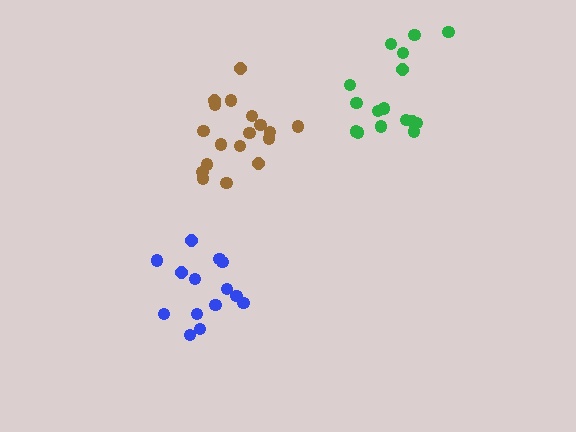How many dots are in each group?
Group 1: 18 dots, Group 2: 14 dots, Group 3: 16 dots (48 total).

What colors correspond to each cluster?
The clusters are colored: brown, blue, green.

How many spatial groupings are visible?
There are 3 spatial groupings.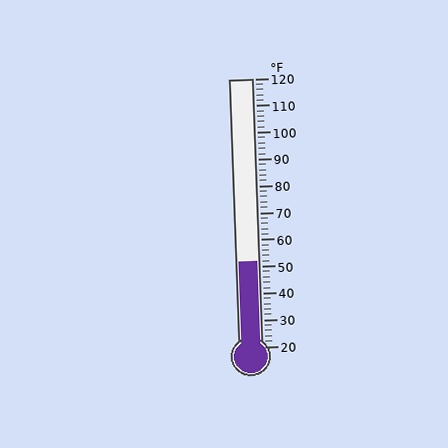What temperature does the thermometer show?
The thermometer shows approximately 52°F.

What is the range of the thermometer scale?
The thermometer scale ranges from 20°F to 120°F.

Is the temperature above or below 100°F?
The temperature is below 100°F.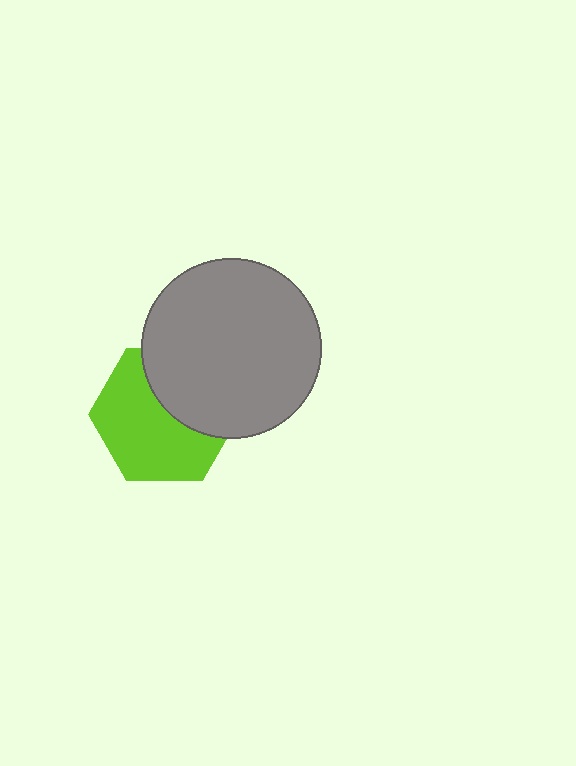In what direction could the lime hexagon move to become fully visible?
The lime hexagon could move toward the lower-left. That would shift it out from behind the gray circle entirely.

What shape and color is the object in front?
The object in front is a gray circle.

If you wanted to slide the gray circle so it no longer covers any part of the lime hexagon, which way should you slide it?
Slide it toward the upper-right — that is the most direct way to separate the two shapes.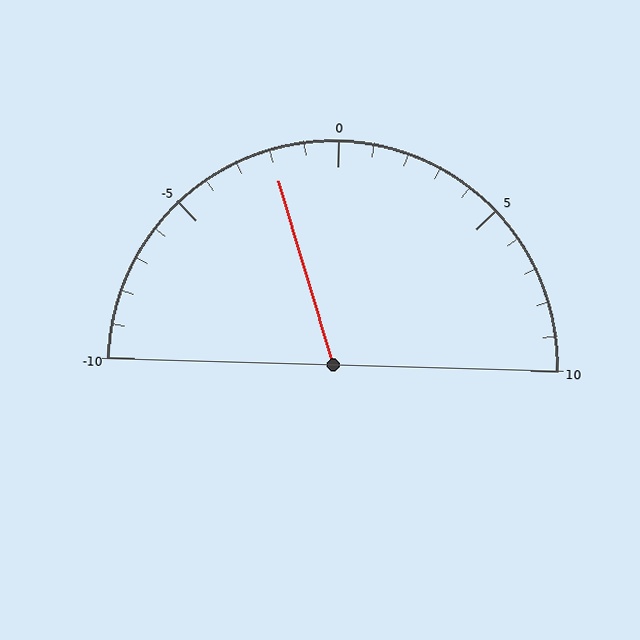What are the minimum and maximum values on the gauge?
The gauge ranges from -10 to 10.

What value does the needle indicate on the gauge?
The needle indicates approximately -2.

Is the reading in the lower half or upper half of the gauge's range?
The reading is in the lower half of the range (-10 to 10).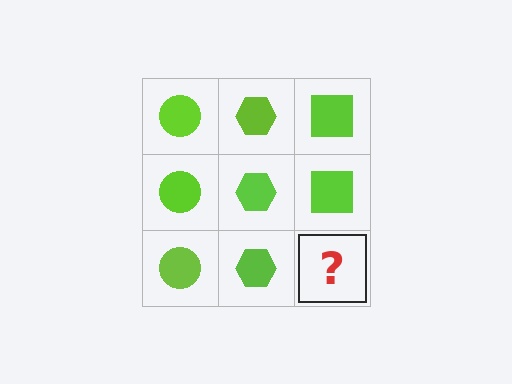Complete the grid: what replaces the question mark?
The question mark should be replaced with a lime square.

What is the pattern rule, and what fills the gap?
The rule is that each column has a consistent shape. The gap should be filled with a lime square.